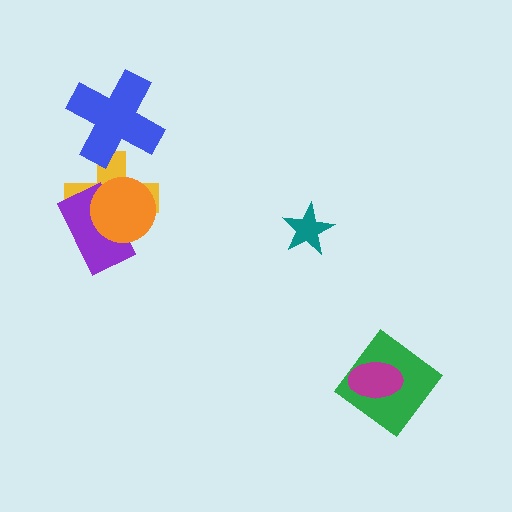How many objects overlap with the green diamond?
1 object overlaps with the green diamond.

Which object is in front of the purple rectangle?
The orange circle is in front of the purple rectangle.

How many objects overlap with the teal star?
0 objects overlap with the teal star.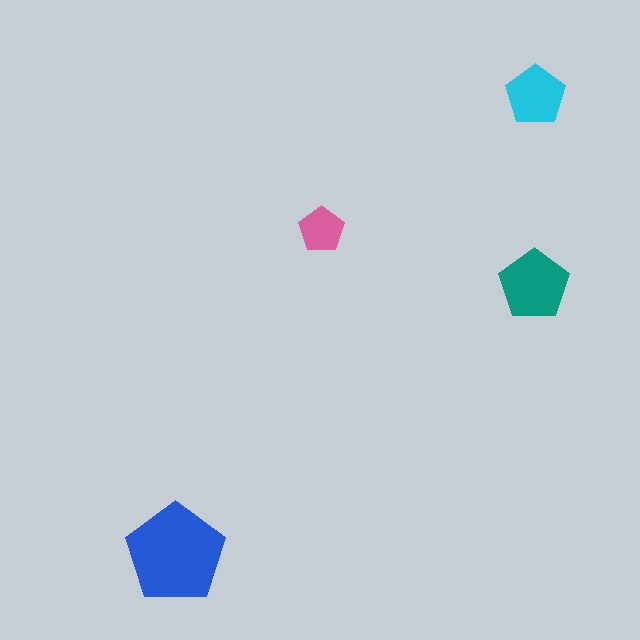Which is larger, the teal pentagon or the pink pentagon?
The teal one.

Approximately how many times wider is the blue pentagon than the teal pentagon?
About 1.5 times wider.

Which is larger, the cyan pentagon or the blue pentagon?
The blue one.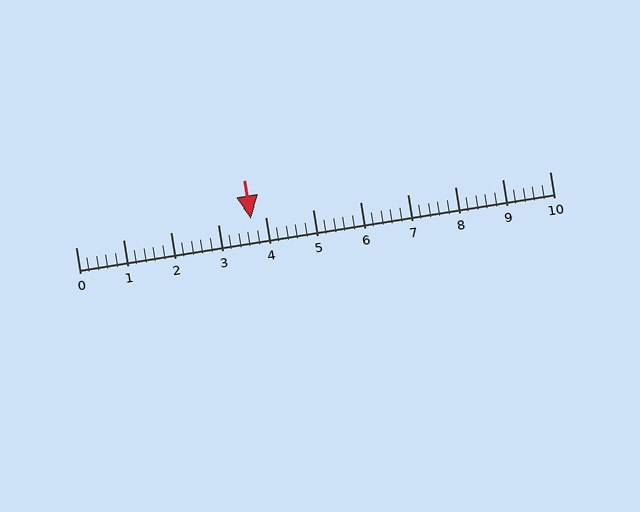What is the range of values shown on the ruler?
The ruler shows values from 0 to 10.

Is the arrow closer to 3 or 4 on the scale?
The arrow is closer to 4.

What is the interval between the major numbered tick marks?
The major tick marks are spaced 1 units apart.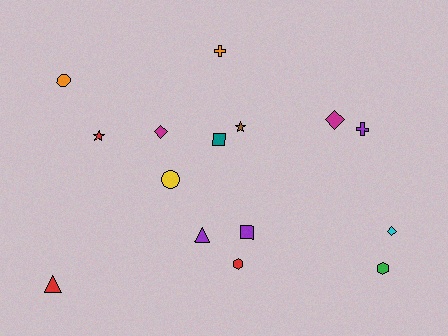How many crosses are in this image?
There are 2 crosses.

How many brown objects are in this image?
There is 1 brown object.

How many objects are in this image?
There are 15 objects.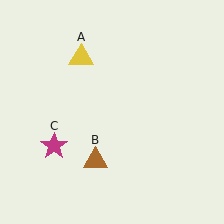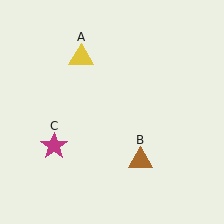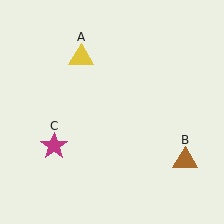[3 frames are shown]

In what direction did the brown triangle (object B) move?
The brown triangle (object B) moved right.